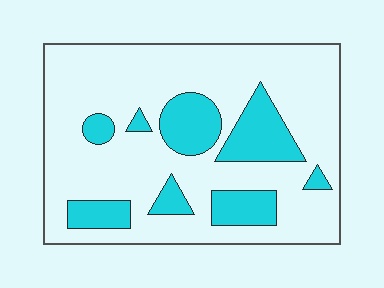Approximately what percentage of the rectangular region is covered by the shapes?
Approximately 25%.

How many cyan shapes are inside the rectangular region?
8.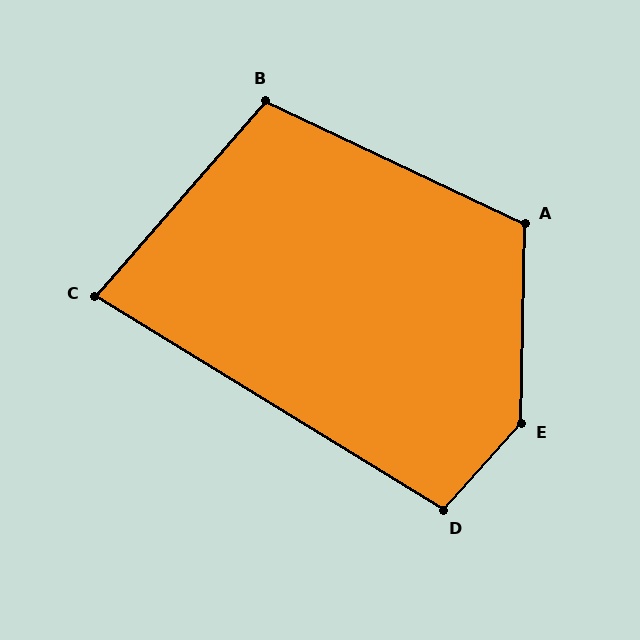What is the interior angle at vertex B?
Approximately 106 degrees (obtuse).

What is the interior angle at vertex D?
Approximately 101 degrees (obtuse).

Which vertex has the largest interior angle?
E, at approximately 139 degrees.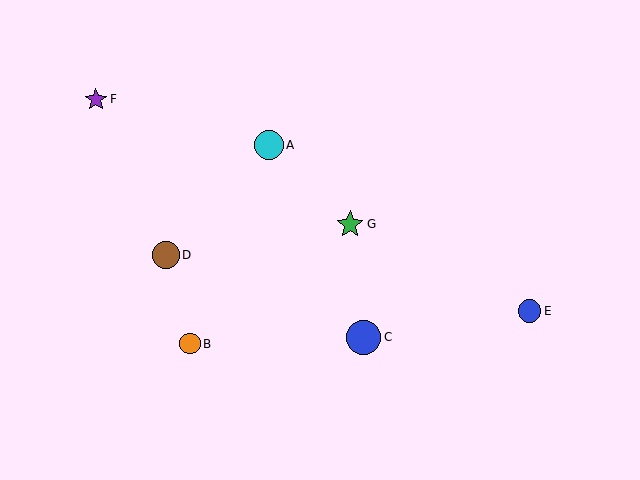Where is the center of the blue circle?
The center of the blue circle is at (364, 337).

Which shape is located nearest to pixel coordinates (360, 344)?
The blue circle (labeled C) at (364, 337) is nearest to that location.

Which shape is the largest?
The blue circle (labeled C) is the largest.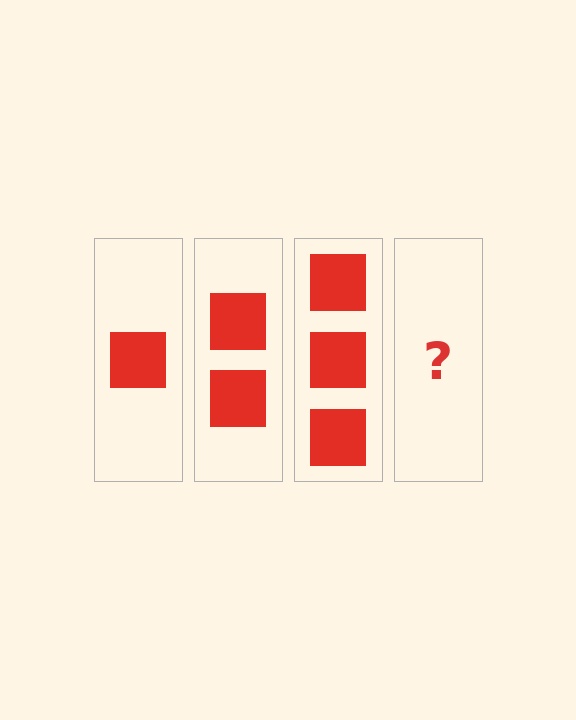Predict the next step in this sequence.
The next step is 4 squares.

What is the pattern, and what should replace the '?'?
The pattern is that each step adds one more square. The '?' should be 4 squares.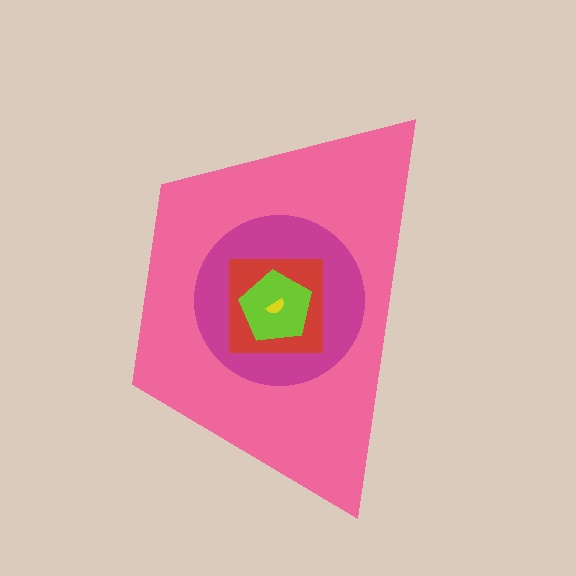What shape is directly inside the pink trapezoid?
The magenta circle.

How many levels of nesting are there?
5.